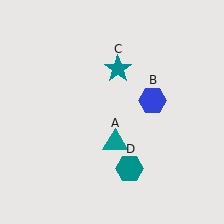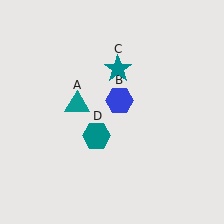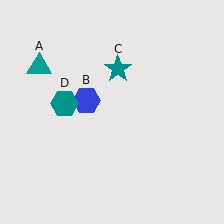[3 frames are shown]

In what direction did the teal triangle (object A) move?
The teal triangle (object A) moved up and to the left.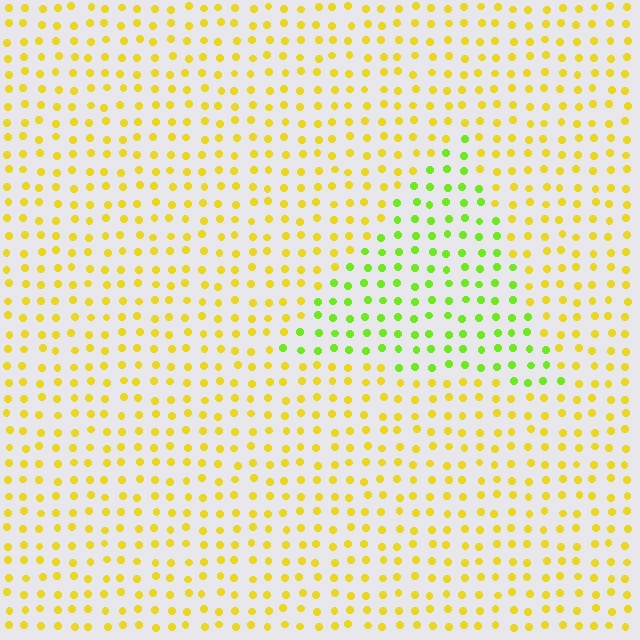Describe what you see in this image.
The image is filled with small yellow elements in a uniform arrangement. A triangle-shaped region is visible where the elements are tinted to a slightly different hue, forming a subtle color boundary.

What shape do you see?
I see a triangle.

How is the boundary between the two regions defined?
The boundary is defined purely by a slight shift in hue (about 42 degrees). Spacing, size, and orientation are identical on both sides.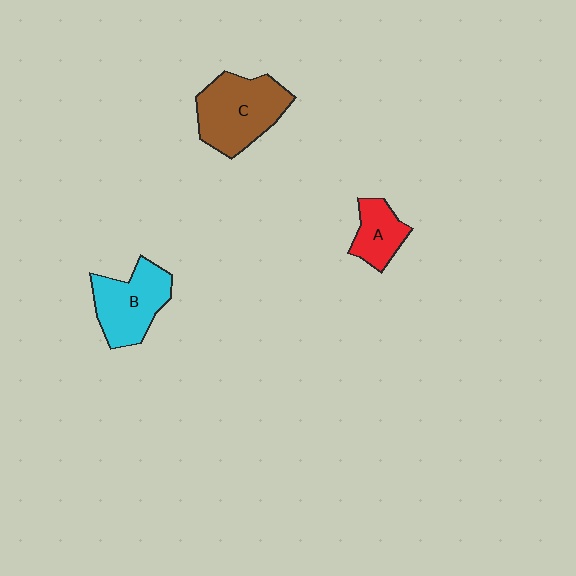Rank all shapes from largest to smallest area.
From largest to smallest: C (brown), B (cyan), A (red).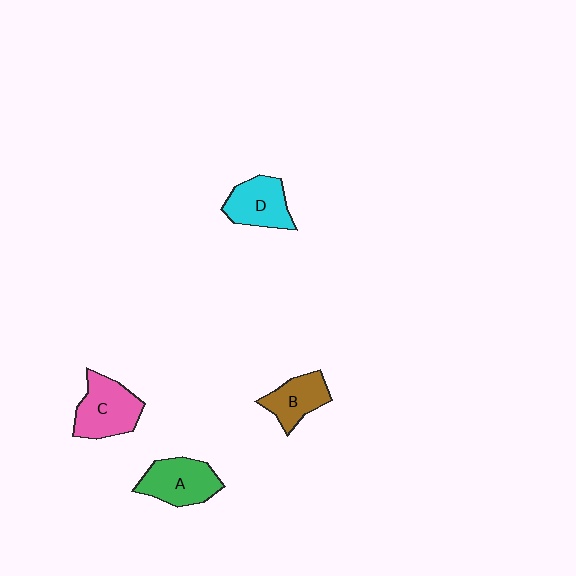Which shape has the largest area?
Shape C (pink).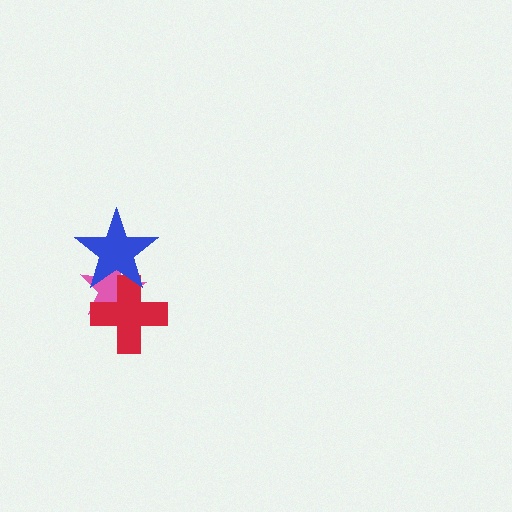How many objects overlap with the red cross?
2 objects overlap with the red cross.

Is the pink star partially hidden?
Yes, it is partially covered by another shape.